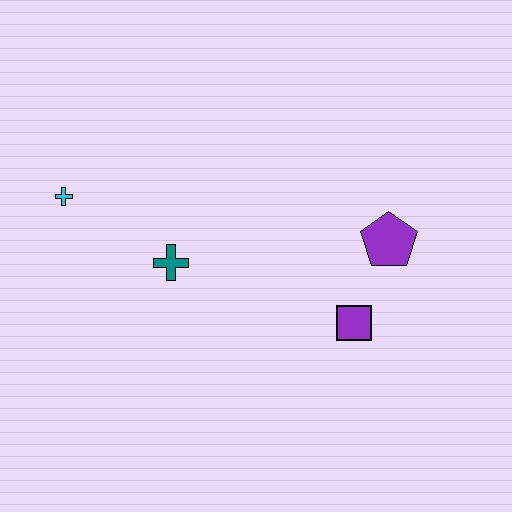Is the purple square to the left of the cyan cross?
No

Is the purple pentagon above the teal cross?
Yes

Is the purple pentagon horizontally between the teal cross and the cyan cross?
No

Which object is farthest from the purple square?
The cyan cross is farthest from the purple square.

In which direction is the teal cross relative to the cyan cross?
The teal cross is to the right of the cyan cross.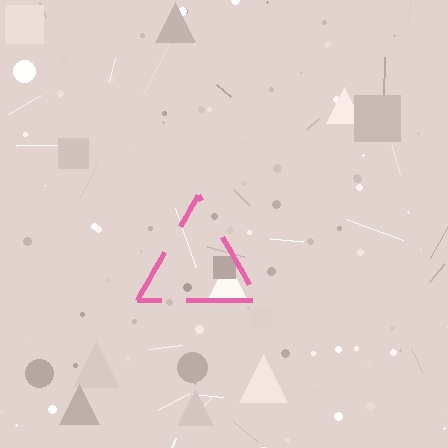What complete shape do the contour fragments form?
The contour fragments form a triangle.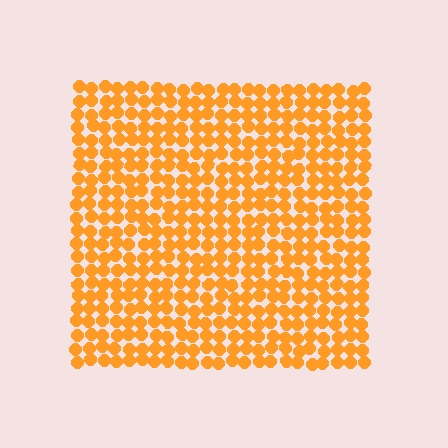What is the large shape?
The large shape is a square.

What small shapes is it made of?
It is made of small circles.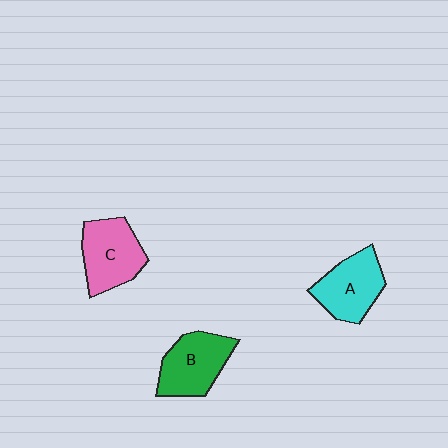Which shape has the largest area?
Shape C (pink).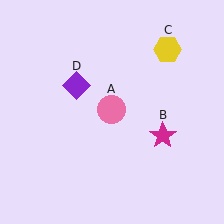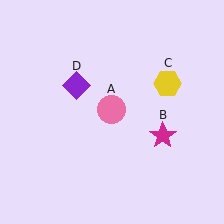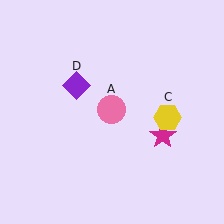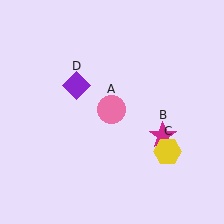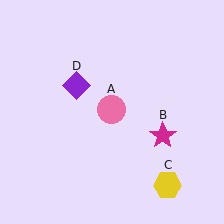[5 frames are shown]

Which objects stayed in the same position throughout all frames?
Pink circle (object A) and magenta star (object B) and purple diamond (object D) remained stationary.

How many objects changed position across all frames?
1 object changed position: yellow hexagon (object C).